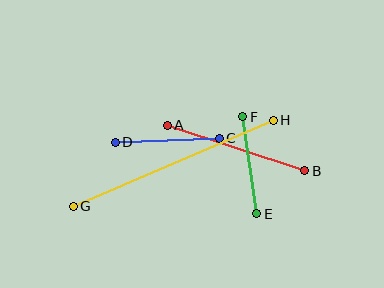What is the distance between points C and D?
The distance is approximately 104 pixels.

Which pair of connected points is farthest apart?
Points G and H are farthest apart.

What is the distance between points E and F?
The distance is approximately 98 pixels.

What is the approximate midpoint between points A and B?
The midpoint is at approximately (236, 148) pixels.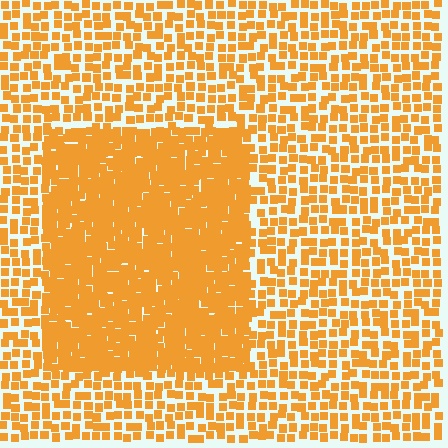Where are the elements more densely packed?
The elements are more densely packed inside the rectangle boundary.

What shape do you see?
I see a rectangle.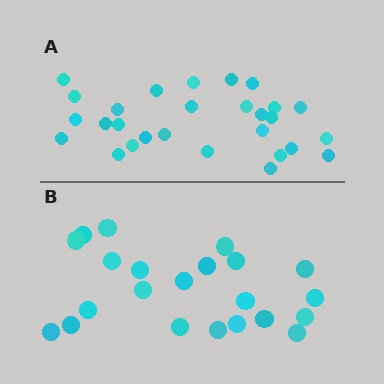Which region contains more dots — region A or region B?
Region A (the top region) has more dots.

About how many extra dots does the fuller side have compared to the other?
Region A has about 6 more dots than region B.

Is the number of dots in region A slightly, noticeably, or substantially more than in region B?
Region A has noticeably more, but not dramatically so. The ratio is roughly 1.3 to 1.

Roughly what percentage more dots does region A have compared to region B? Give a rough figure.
About 25% more.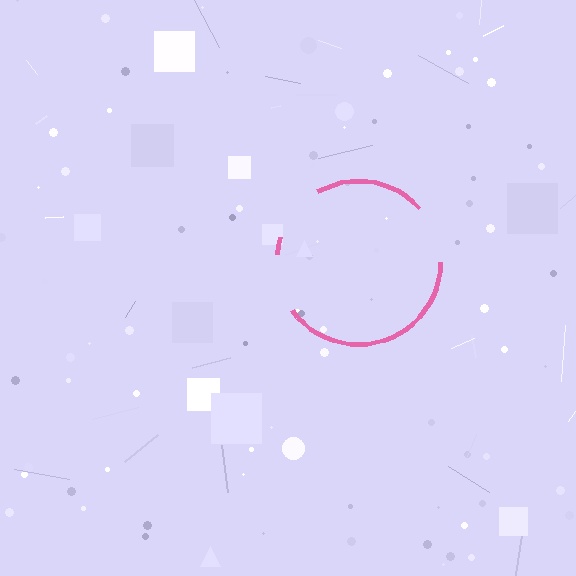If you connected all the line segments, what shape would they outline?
They would outline a circle.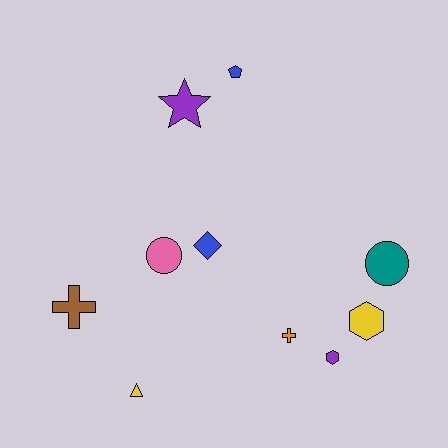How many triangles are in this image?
There is 1 triangle.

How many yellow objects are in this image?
There are 2 yellow objects.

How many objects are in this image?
There are 10 objects.